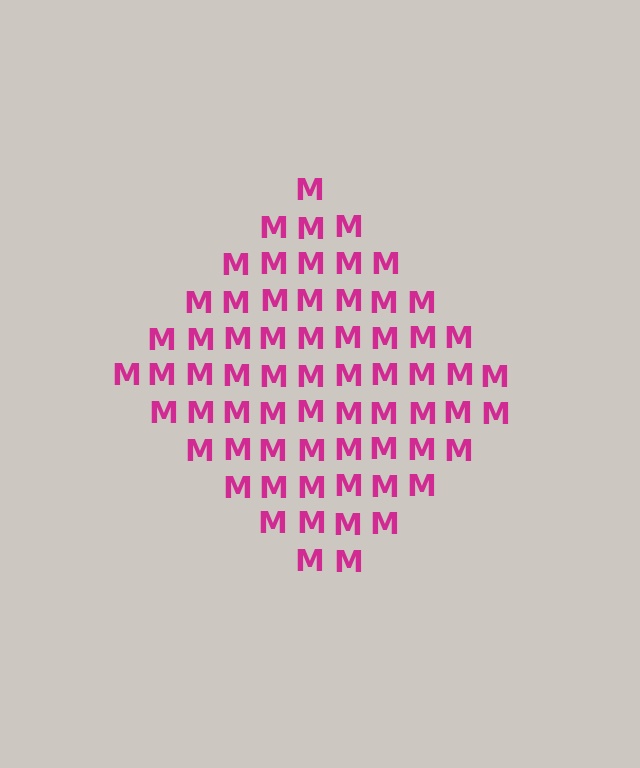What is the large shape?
The large shape is a diamond.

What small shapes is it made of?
It is made of small letter M's.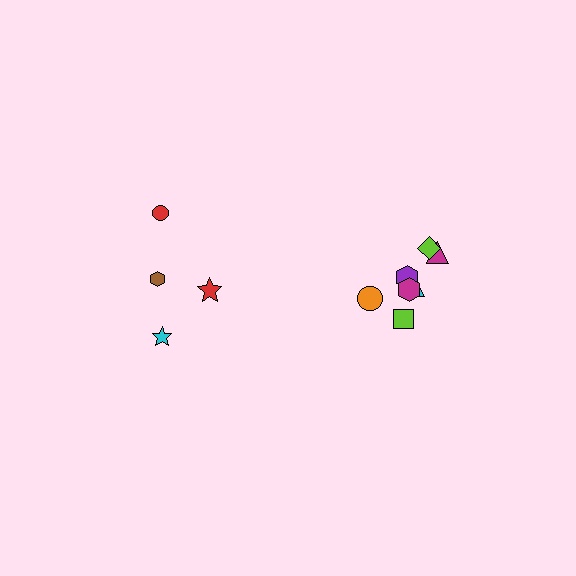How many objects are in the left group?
There are 4 objects.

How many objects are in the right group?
There are 7 objects.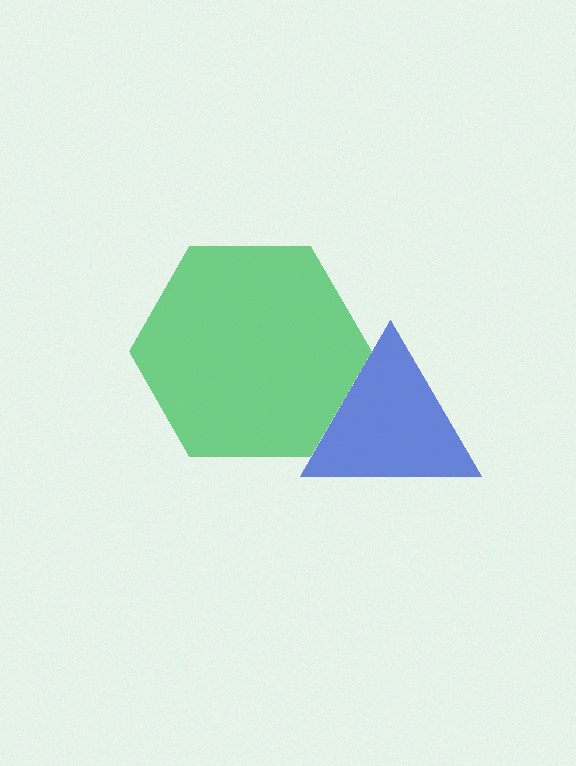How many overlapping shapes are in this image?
There are 2 overlapping shapes in the image.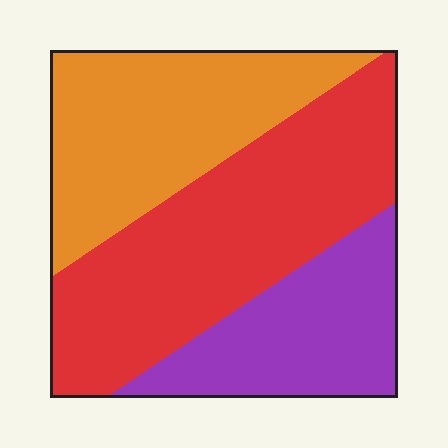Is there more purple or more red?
Red.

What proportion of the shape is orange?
Orange takes up about one third (1/3) of the shape.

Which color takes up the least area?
Purple, at roughly 25%.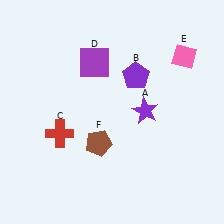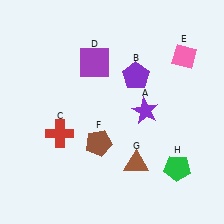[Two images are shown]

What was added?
A brown triangle (G), a green pentagon (H) were added in Image 2.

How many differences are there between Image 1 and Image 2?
There are 2 differences between the two images.